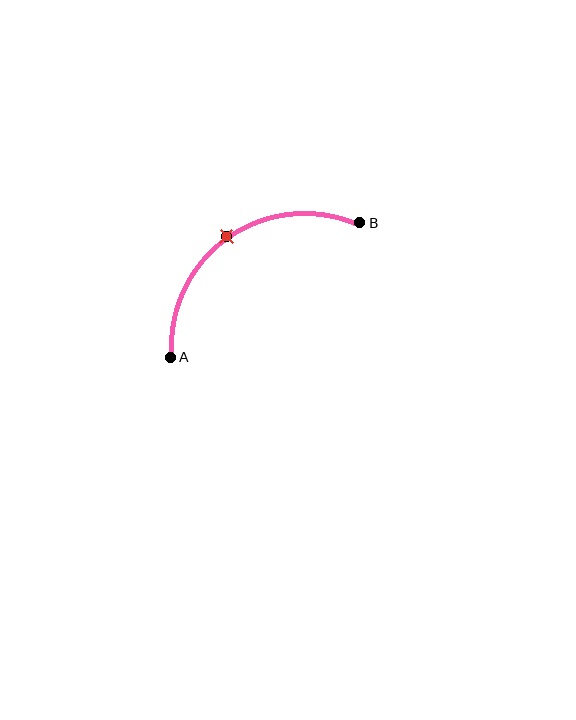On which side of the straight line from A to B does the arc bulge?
The arc bulges above and to the left of the straight line connecting A and B.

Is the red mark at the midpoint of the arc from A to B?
Yes. The red mark lies on the arc at equal arc-length from both A and B — it is the arc midpoint.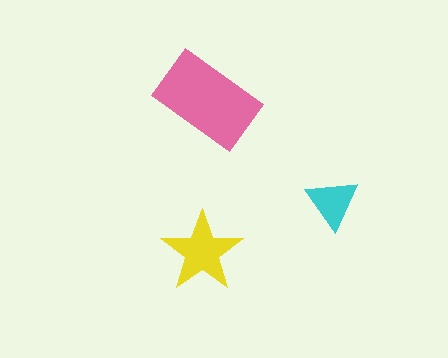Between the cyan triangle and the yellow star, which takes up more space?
The yellow star.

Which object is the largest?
The pink rectangle.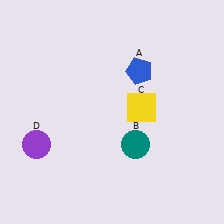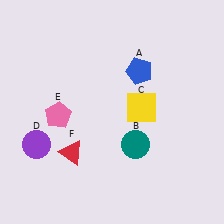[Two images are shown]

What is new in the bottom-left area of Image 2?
A red triangle (F) was added in the bottom-left area of Image 2.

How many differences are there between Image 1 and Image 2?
There are 2 differences between the two images.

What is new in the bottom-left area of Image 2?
A pink pentagon (E) was added in the bottom-left area of Image 2.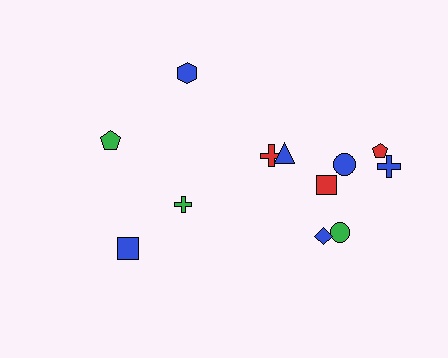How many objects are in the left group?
There are 4 objects.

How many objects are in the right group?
There are 8 objects.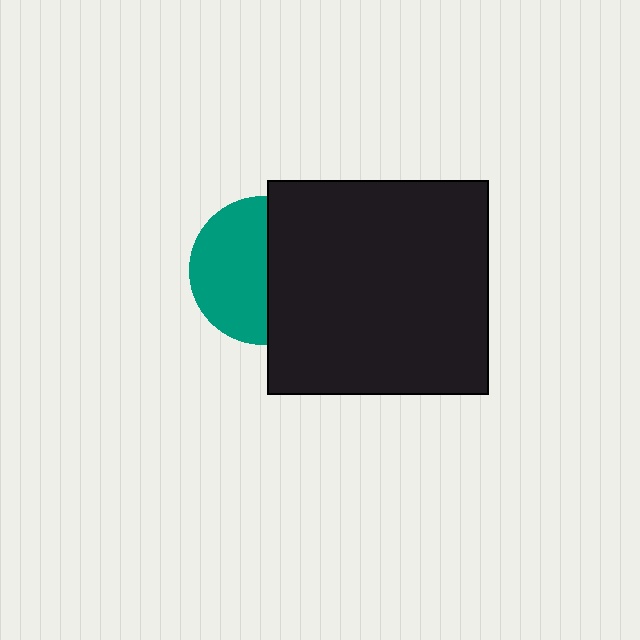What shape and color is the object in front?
The object in front is a black rectangle.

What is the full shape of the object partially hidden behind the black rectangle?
The partially hidden object is a teal circle.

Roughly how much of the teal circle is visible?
About half of it is visible (roughly 53%).